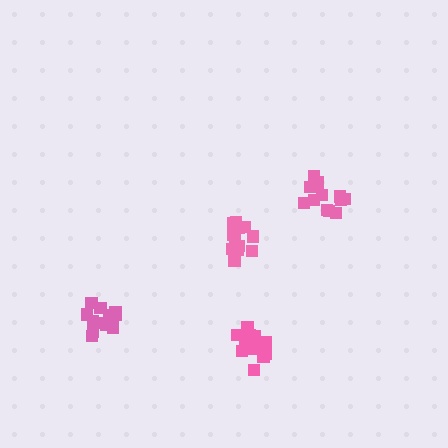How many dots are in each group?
Group 1: 13 dots, Group 2: 13 dots, Group 3: 14 dots, Group 4: 14 dots (54 total).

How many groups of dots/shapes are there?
There are 4 groups.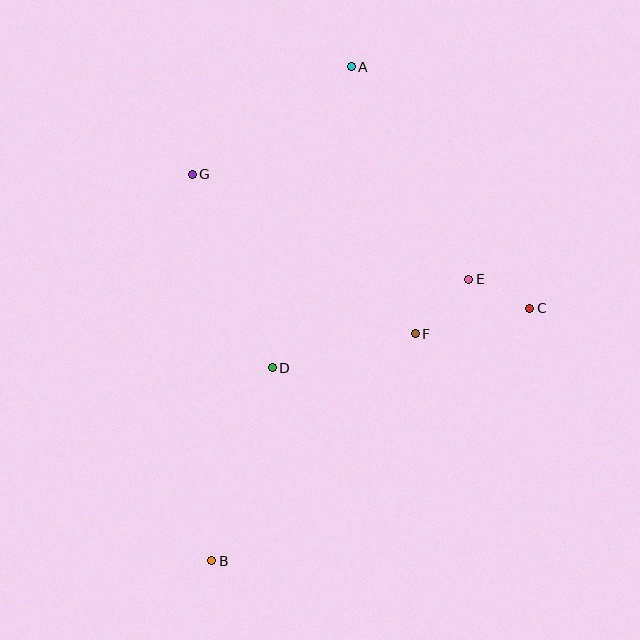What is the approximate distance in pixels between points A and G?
The distance between A and G is approximately 192 pixels.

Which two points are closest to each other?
Points C and E are closest to each other.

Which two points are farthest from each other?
Points A and B are farthest from each other.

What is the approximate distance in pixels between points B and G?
The distance between B and G is approximately 387 pixels.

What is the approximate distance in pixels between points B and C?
The distance between B and C is approximately 406 pixels.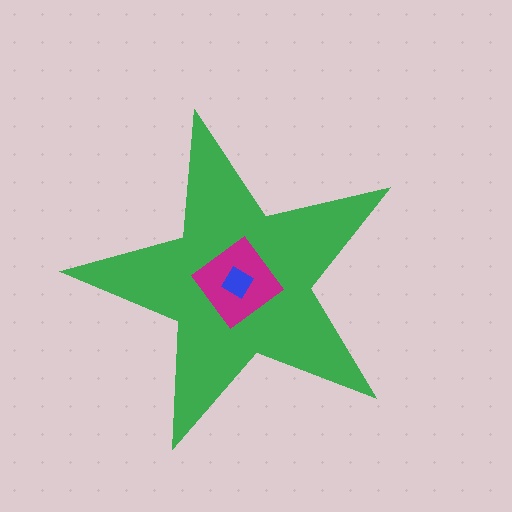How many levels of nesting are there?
3.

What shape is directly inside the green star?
The magenta diamond.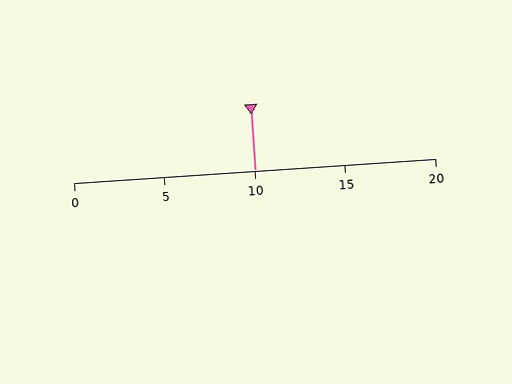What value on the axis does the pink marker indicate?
The marker indicates approximately 10.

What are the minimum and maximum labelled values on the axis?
The axis runs from 0 to 20.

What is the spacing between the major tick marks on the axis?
The major ticks are spaced 5 apart.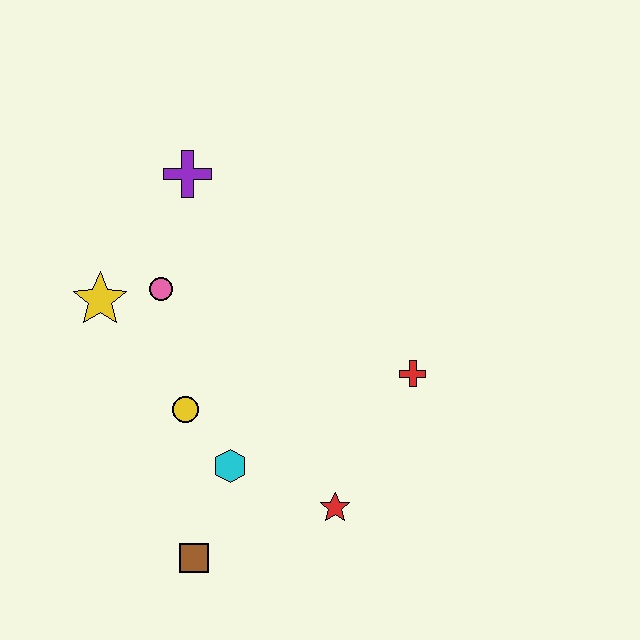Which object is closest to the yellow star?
The pink circle is closest to the yellow star.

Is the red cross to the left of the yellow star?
No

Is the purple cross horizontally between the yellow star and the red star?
Yes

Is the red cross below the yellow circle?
No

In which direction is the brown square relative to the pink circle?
The brown square is below the pink circle.